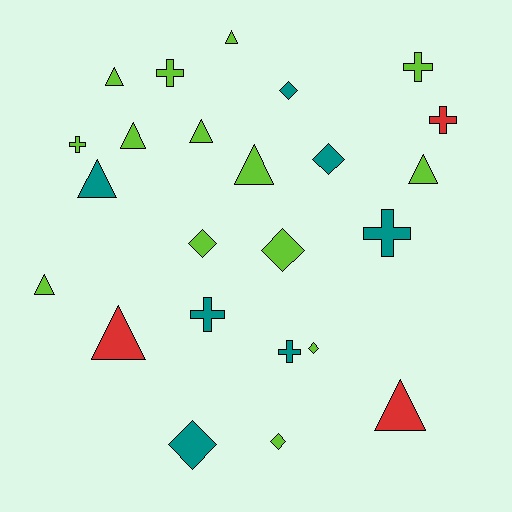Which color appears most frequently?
Lime, with 14 objects.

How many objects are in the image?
There are 24 objects.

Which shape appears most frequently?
Triangle, with 10 objects.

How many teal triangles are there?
There is 1 teal triangle.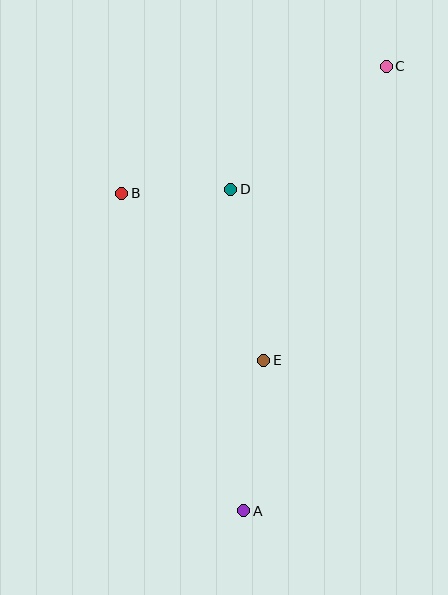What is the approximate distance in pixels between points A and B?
The distance between A and B is approximately 340 pixels.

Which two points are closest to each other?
Points B and D are closest to each other.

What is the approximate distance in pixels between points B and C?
The distance between B and C is approximately 293 pixels.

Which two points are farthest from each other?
Points A and C are farthest from each other.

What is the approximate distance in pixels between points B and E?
The distance between B and E is approximately 219 pixels.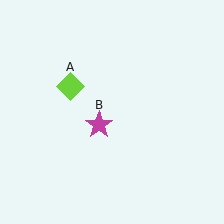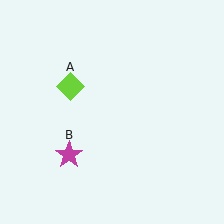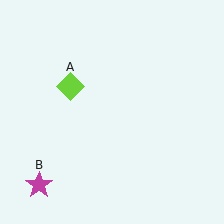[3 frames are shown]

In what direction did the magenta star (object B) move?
The magenta star (object B) moved down and to the left.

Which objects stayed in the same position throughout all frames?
Lime diamond (object A) remained stationary.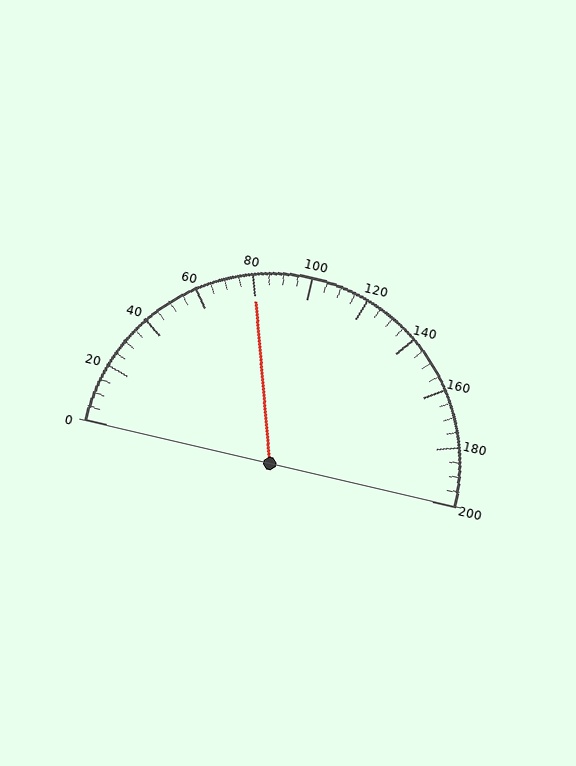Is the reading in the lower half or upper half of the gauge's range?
The reading is in the lower half of the range (0 to 200).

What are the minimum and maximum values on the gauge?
The gauge ranges from 0 to 200.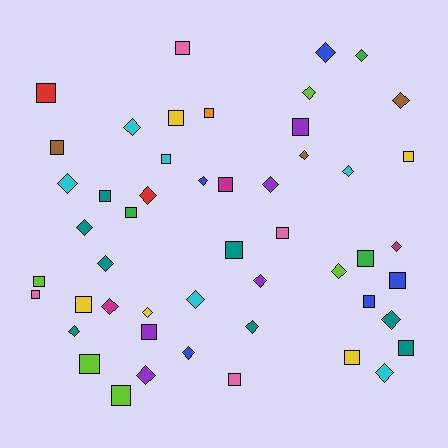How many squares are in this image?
There are 25 squares.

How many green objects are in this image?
There are 3 green objects.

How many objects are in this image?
There are 50 objects.